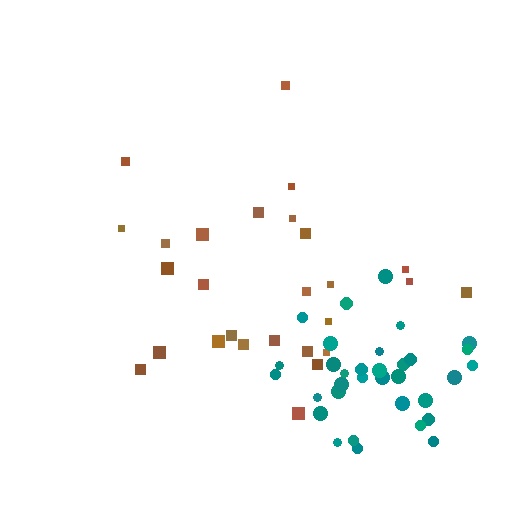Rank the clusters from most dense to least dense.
teal, brown.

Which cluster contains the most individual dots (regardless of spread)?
Teal (33).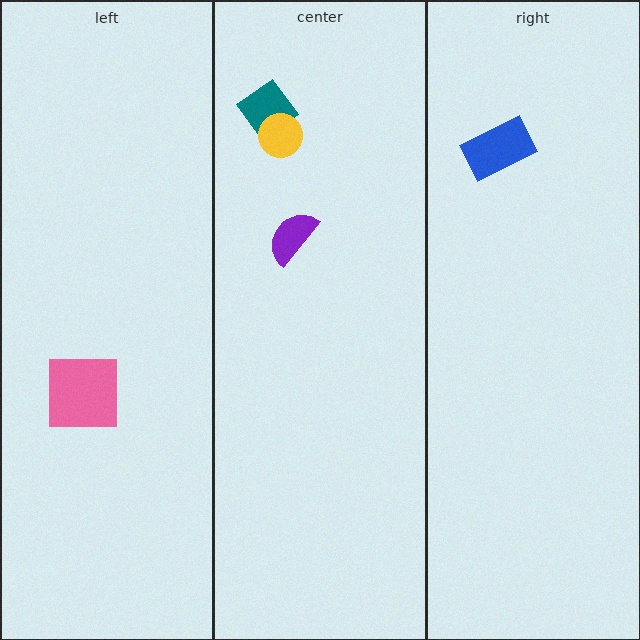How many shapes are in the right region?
1.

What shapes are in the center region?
The teal diamond, the purple semicircle, the yellow circle.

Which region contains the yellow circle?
The center region.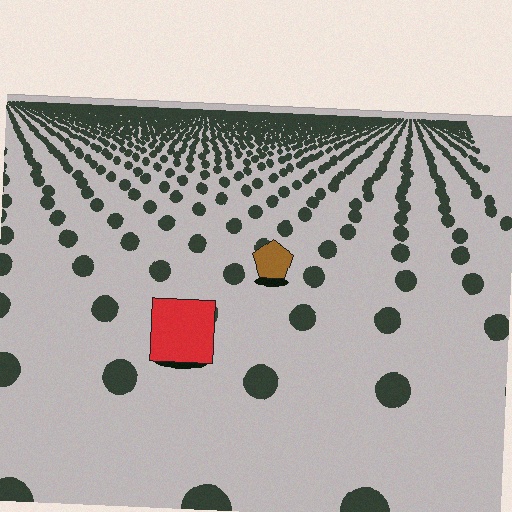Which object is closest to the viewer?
The red square is closest. The texture marks near it are larger and more spread out.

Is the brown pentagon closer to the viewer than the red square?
No. The red square is closer — you can tell from the texture gradient: the ground texture is coarser near it.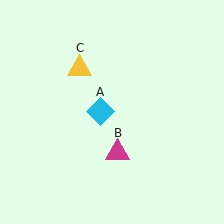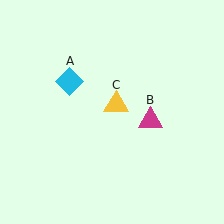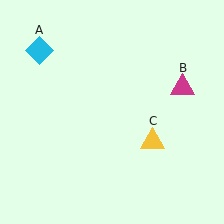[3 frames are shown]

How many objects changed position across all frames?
3 objects changed position: cyan diamond (object A), magenta triangle (object B), yellow triangle (object C).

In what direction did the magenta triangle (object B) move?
The magenta triangle (object B) moved up and to the right.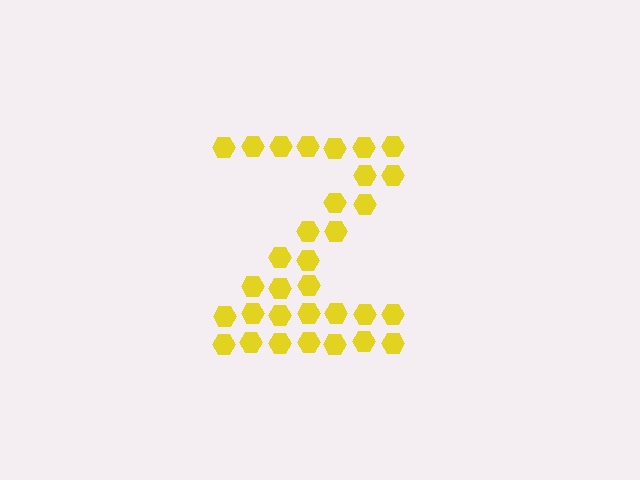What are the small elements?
The small elements are hexagons.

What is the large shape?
The large shape is the letter Z.